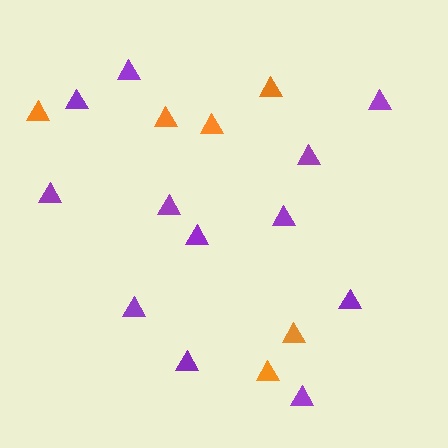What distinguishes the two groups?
There are 2 groups: one group of purple triangles (12) and one group of orange triangles (6).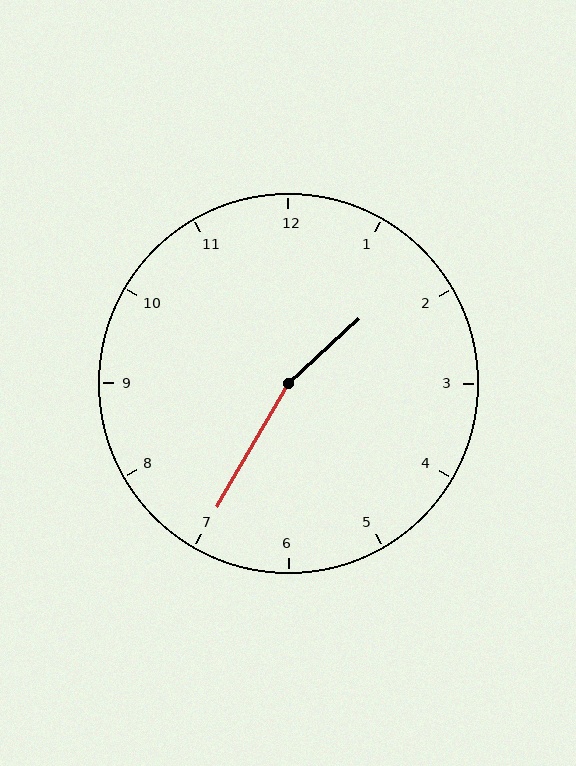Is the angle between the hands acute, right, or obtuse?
It is obtuse.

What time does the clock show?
1:35.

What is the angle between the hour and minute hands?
Approximately 162 degrees.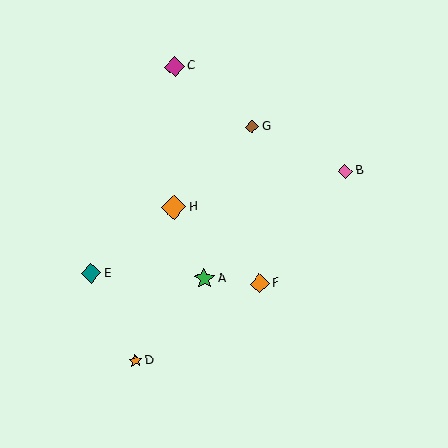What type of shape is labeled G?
Shape G is a brown diamond.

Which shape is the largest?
The orange diamond (labeled H) is the largest.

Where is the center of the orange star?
The center of the orange star is at (135, 361).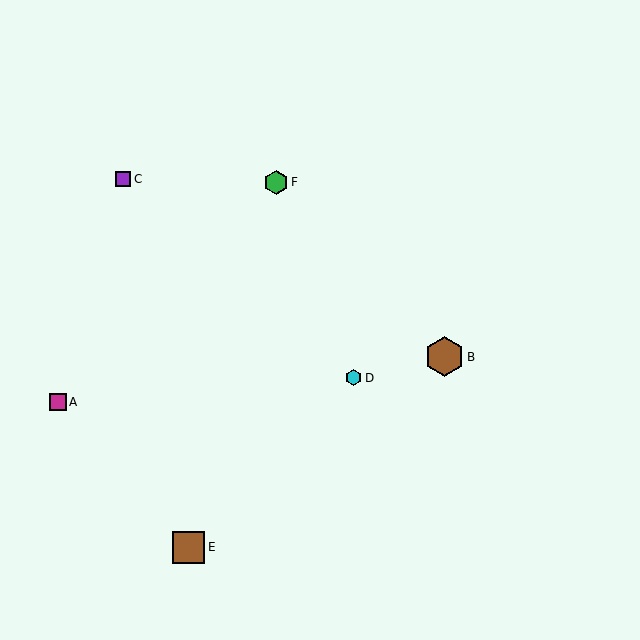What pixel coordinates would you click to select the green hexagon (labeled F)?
Click at (276, 182) to select the green hexagon F.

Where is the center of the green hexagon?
The center of the green hexagon is at (276, 182).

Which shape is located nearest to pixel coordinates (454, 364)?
The brown hexagon (labeled B) at (444, 357) is nearest to that location.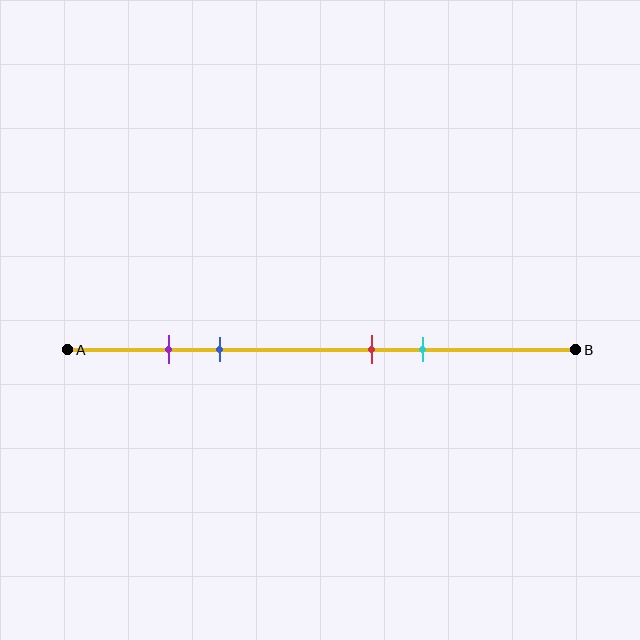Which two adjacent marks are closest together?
The purple and blue marks are the closest adjacent pair.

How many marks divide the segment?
There are 4 marks dividing the segment.